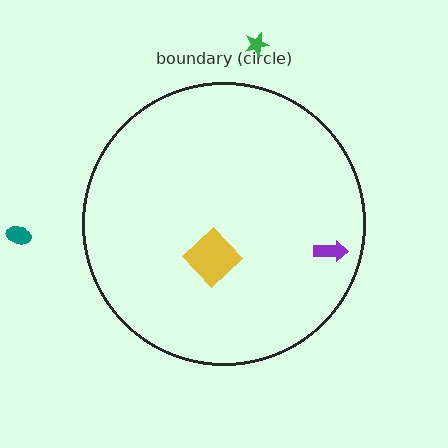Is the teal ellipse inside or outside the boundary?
Outside.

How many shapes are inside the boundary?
2 inside, 2 outside.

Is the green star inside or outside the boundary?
Outside.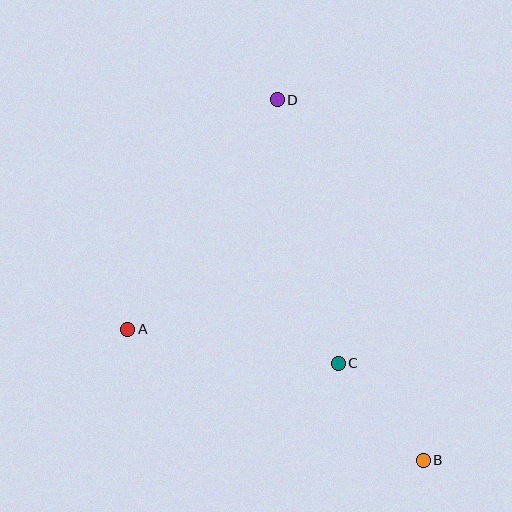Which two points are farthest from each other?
Points B and D are farthest from each other.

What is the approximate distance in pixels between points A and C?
The distance between A and C is approximately 213 pixels.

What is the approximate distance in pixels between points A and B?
The distance between A and B is approximately 323 pixels.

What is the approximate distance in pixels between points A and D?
The distance between A and D is approximately 274 pixels.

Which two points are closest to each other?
Points B and C are closest to each other.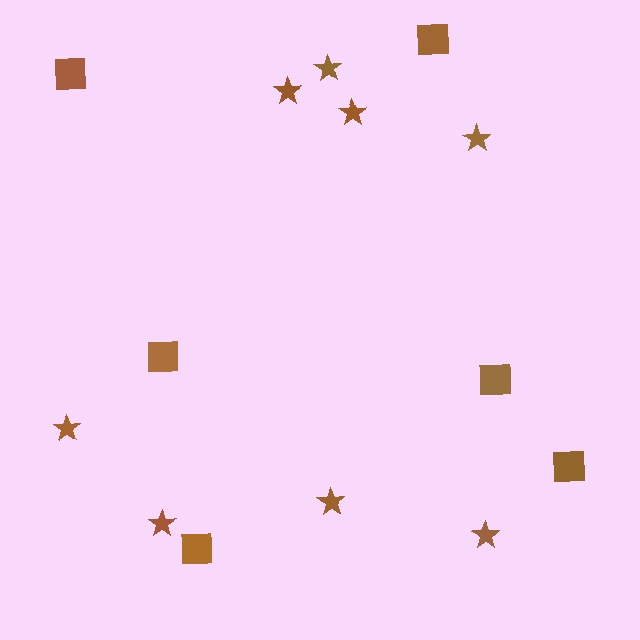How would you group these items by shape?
There are 2 groups: one group of squares (6) and one group of stars (8).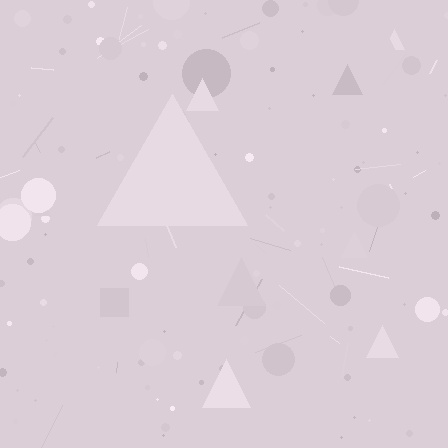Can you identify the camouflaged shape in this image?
The camouflaged shape is a triangle.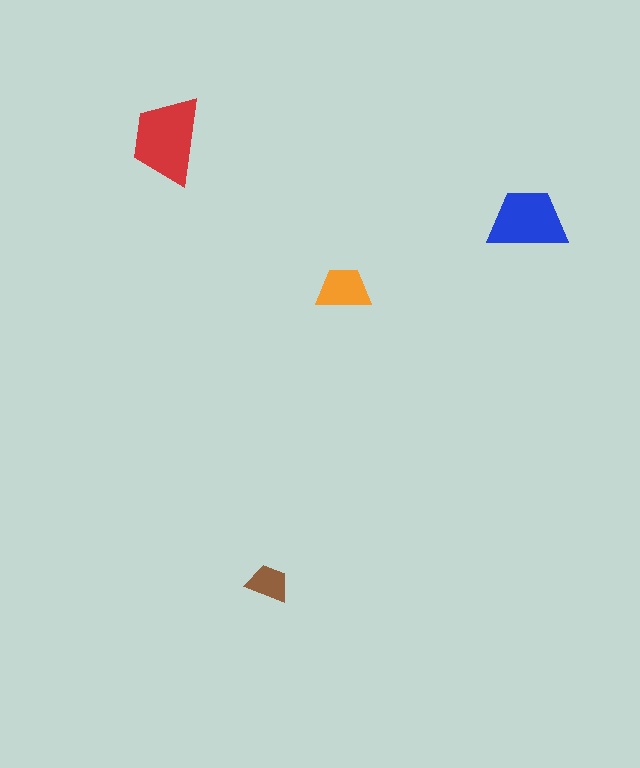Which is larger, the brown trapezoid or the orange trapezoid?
The orange one.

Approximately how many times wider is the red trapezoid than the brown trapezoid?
About 2 times wider.